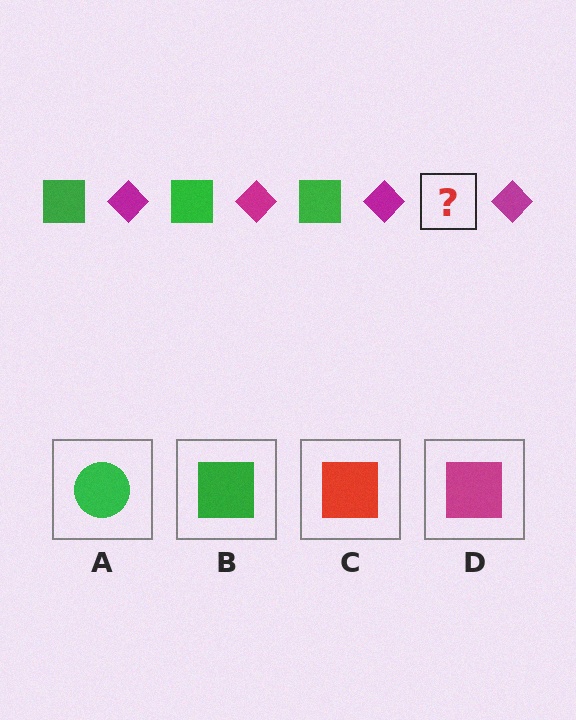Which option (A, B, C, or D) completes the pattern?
B.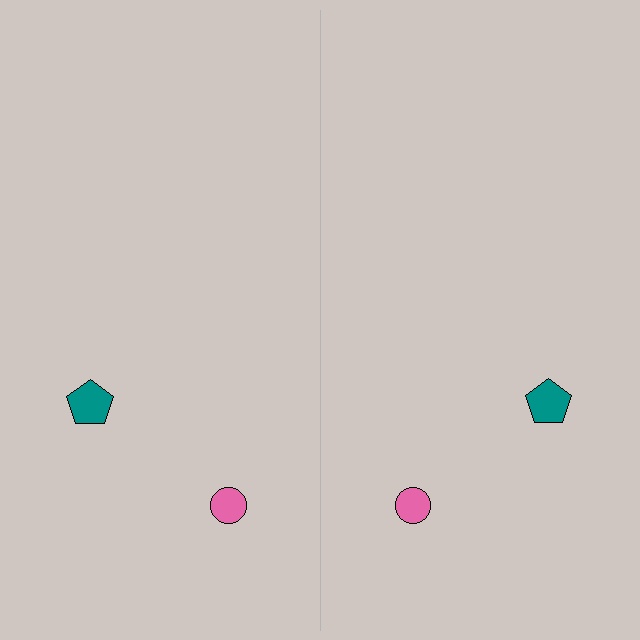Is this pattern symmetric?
Yes, this pattern has bilateral (reflection) symmetry.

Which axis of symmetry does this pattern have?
The pattern has a vertical axis of symmetry running through the center of the image.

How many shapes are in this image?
There are 4 shapes in this image.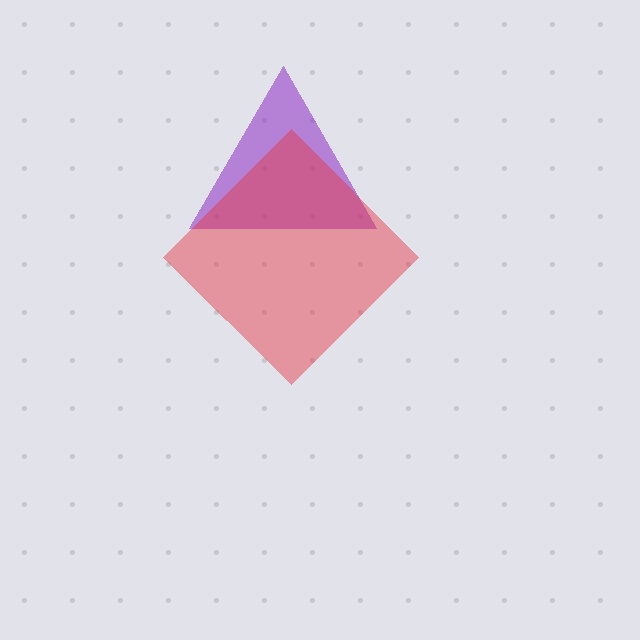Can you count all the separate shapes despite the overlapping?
Yes, there are 2 separate shapes.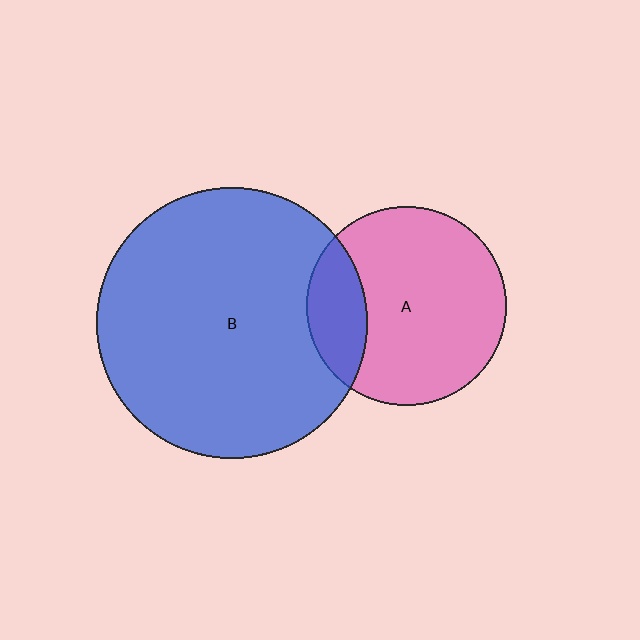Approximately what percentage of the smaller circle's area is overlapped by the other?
Approximately 20%.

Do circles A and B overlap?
Yes.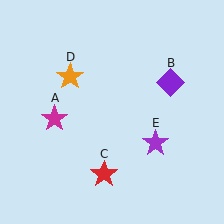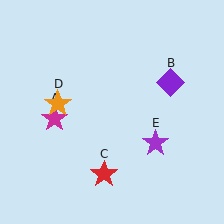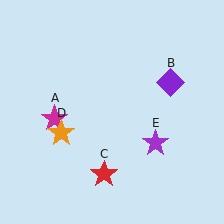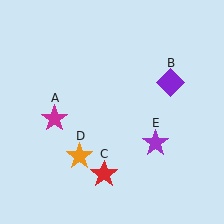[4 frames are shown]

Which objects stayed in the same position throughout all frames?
Magenta star (object A) and purple diamond (object B) and red star (object C) and purple star (object E) remained stationary.